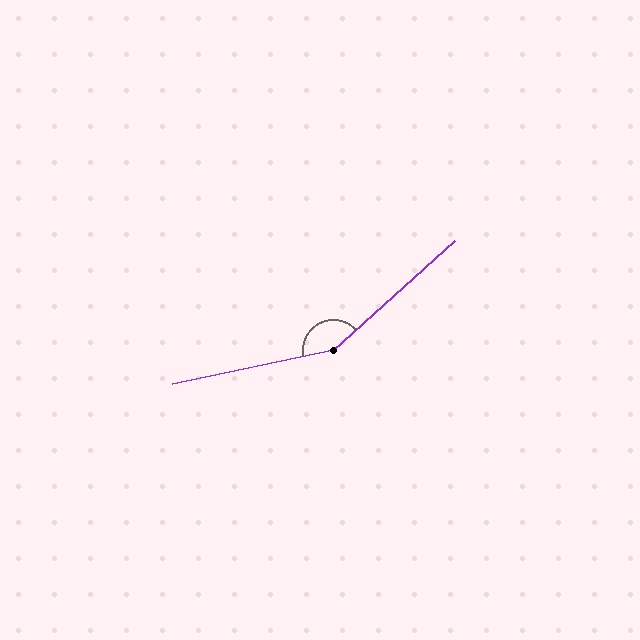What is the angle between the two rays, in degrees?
Approximately 150 degrees.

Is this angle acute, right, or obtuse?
It is obtuse.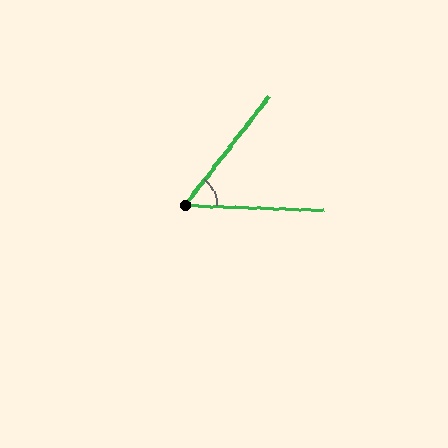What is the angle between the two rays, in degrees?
Approximately 54 degrees.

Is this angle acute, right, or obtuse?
It is acute.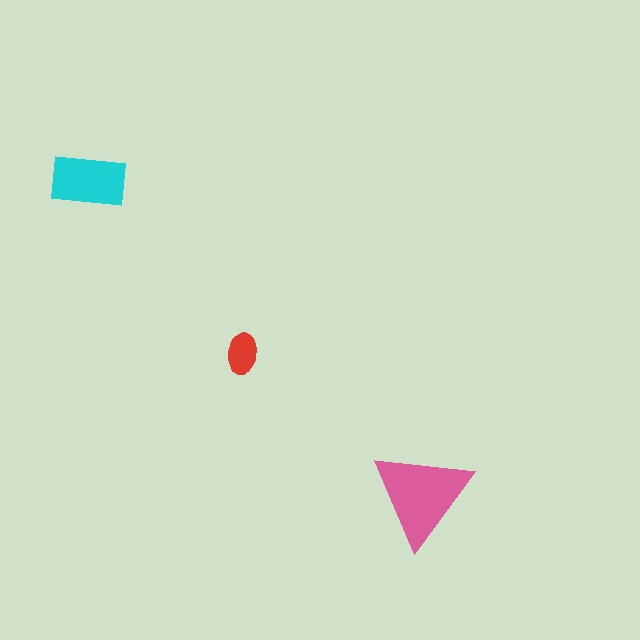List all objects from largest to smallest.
The pink triangle, the cyan rectangle, the red ellipse.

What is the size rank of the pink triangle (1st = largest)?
1st.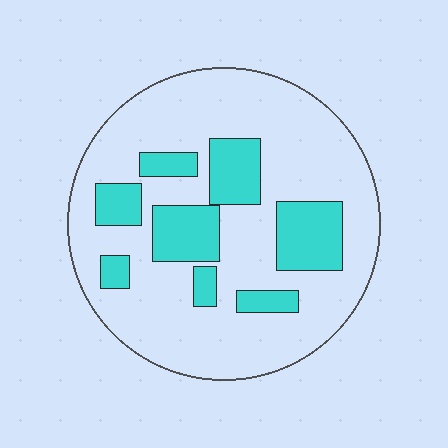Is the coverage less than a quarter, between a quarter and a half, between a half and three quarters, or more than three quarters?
Less than a quarter.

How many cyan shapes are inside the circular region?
8.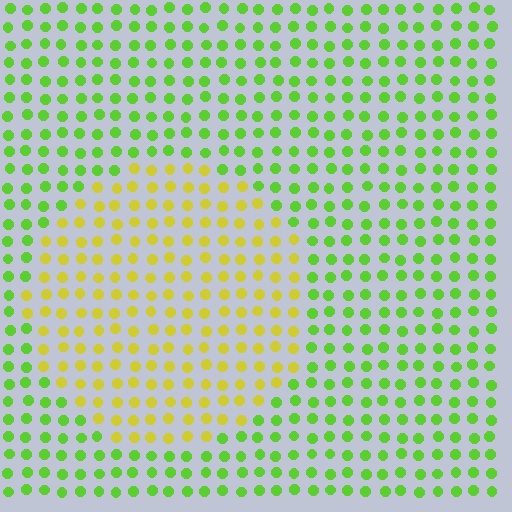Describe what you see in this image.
The image is filled with small lime elements in a uniform arrangement. A circle-shaped region is visible where the elements are tinted to a slightly different hue, forming a subtle color boundary.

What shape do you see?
I see a circle.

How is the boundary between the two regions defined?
The boundary is defined purely by a slight shift in hue (about 45 degrees). Spacing, size, and orientation are identical on both sides.